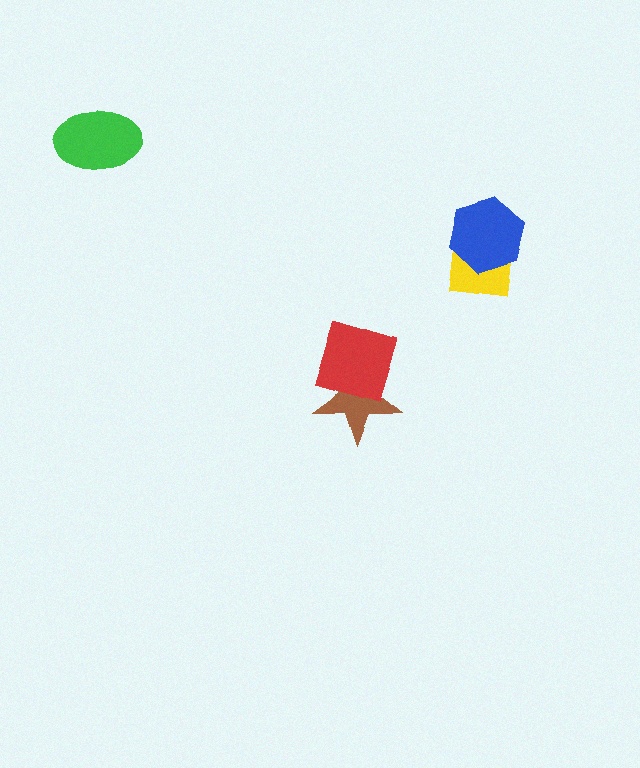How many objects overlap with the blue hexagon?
1 object overlaps with the blue hexagon.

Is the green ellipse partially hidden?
No, no other shape covers it.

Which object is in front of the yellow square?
The blue hexagon is in front of the yellow square.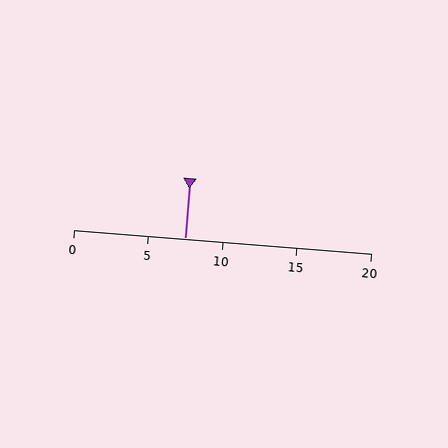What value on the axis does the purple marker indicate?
The marker indicates approximately 7.5.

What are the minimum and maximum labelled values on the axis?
The axis runs from 0 to 20.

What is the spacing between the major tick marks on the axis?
The major ticks are spaced 5 apart.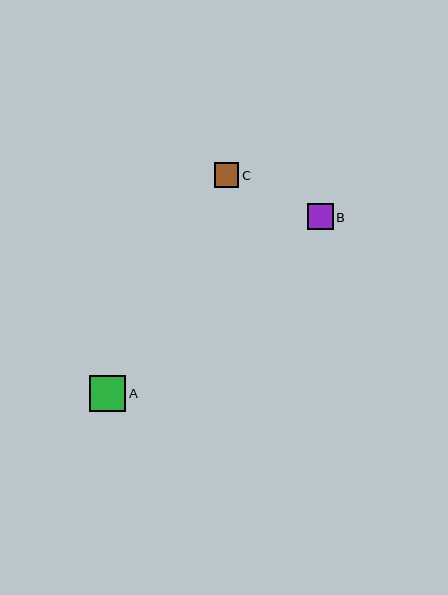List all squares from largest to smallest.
From largest to smallest: A, B, C.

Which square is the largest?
Square A is the largest with a size of approximately 36 pixels.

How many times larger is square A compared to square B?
Square A is approximately 1.4 times the size of square B.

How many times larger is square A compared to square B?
Square A is approximately 1.4 times the size of square B.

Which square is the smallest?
Square C is the smallest with a size of approximately 25 pixels.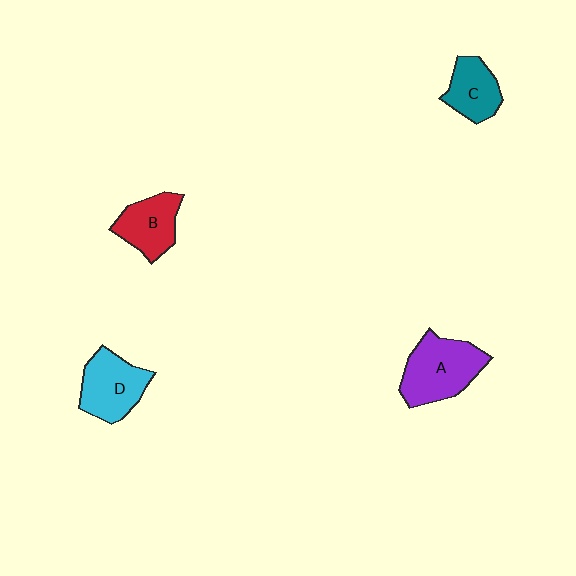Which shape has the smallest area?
Shape C (teal).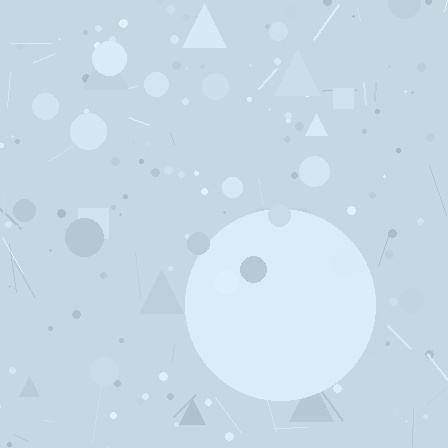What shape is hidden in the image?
A circle is hidden in the image.